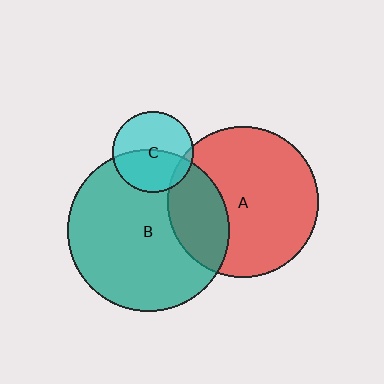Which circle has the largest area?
Circle B (teal).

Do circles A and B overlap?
Yes.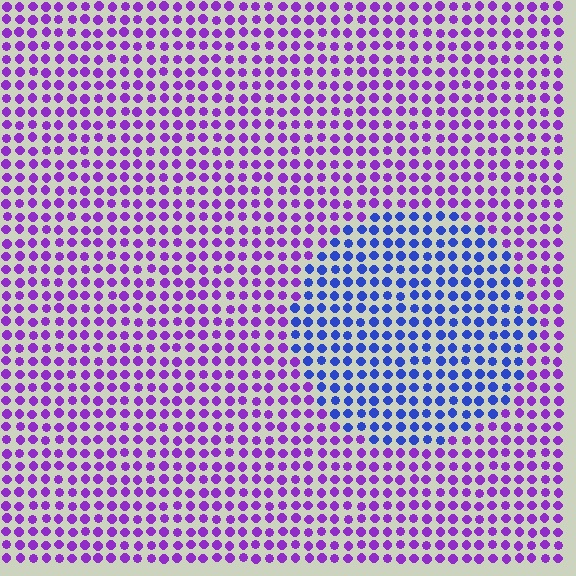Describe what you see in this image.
The image is filled with small purple elements in a uniform arrangement. A circle-shaped region is visible where the elements are tinted to a slightly different hue, forming a subtle color boundary.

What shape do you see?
I see a circle.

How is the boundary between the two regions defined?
The boundary is defined purely by a slight shift in hue (about 48 degrees). Spacing, size, and orientation are identical on both sides.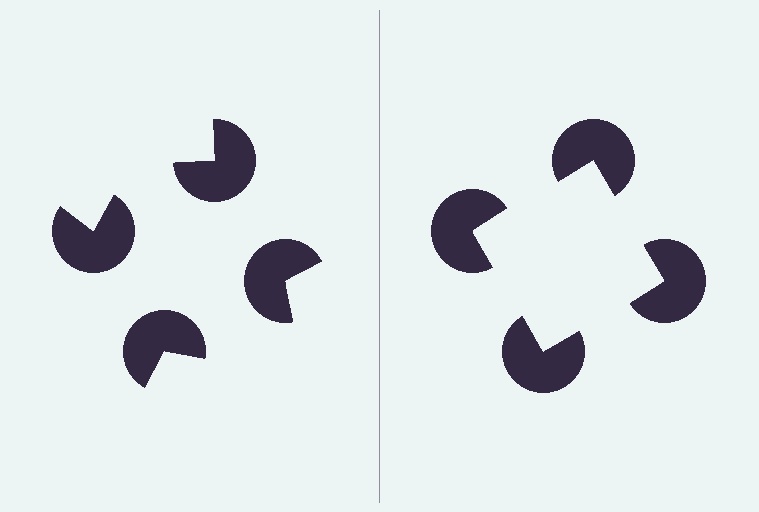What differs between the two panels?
The pac-man discs are positioned identically on both sides; only the wedge orientations differ. On the right they align to a square; on the left they are misaligned.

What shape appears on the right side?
An illusory square.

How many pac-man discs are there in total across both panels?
8 — 4 on each side.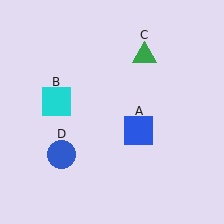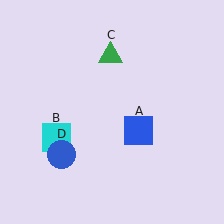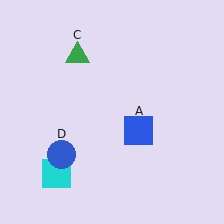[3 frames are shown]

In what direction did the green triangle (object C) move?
The green triangle (object C) moved left.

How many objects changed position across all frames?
2 objects changed position: cyan square (object B), green triangle (object C).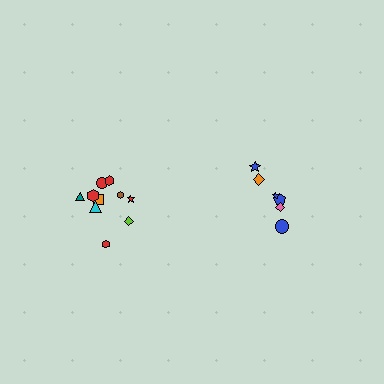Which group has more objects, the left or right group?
The left group.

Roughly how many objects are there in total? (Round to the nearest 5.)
Roughly 15 objects in total.